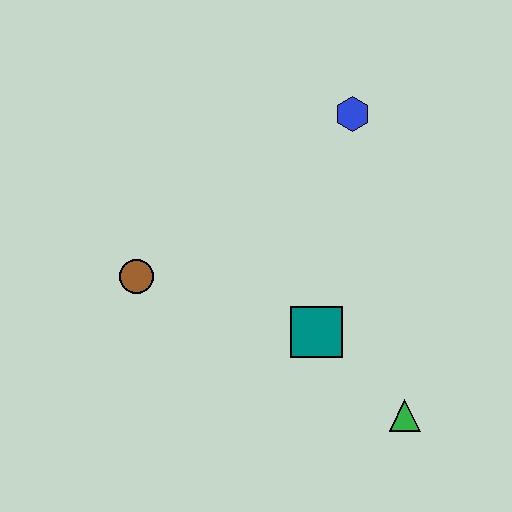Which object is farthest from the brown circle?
The green triangle is farthest from the brown circle.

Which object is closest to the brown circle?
The teal square is closest to the brown circle.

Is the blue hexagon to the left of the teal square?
No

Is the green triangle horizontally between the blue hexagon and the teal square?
No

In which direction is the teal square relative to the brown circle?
The teal square is to the right of the brown circle.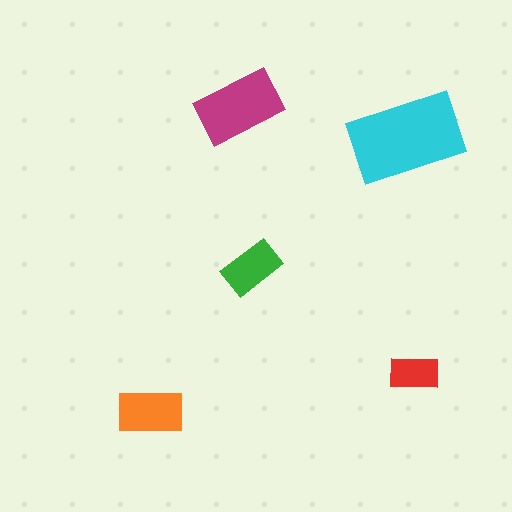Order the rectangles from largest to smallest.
the cyan one, the magenta one, the orange one, the green one, the red one.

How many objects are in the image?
There are 5 objects in the image.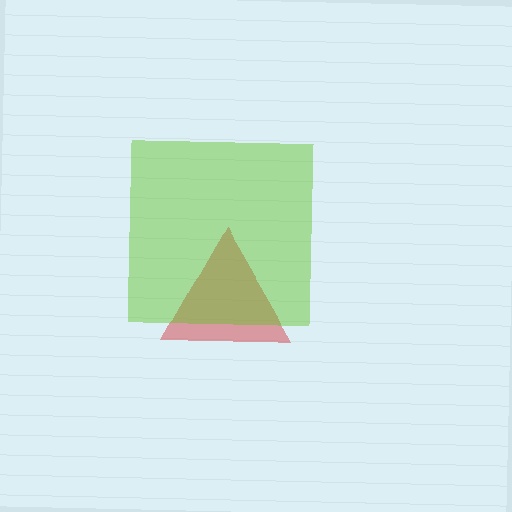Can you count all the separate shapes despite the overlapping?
Yes, there are 2 separate shapes.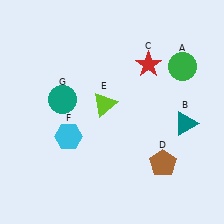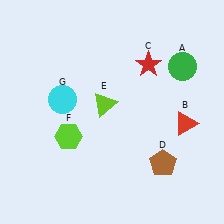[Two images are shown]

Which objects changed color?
B changed from teal to red. F changed from cyan to lime. G changed from teal to cyan.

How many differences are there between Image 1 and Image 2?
There are 3 differences between the two images.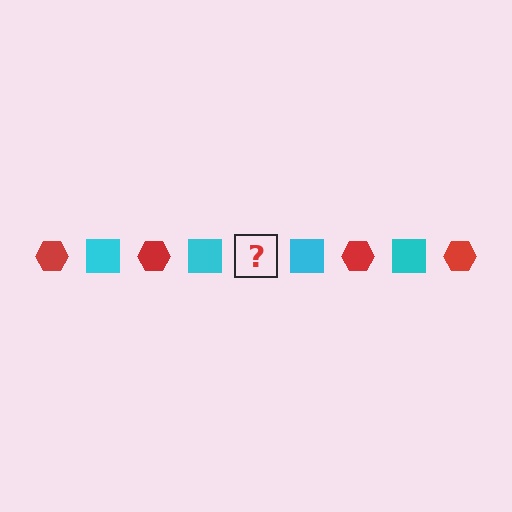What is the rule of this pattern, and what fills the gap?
The rule is that the pattern alternates between red hexagon and cyan square. The gap should be filled with a red hexagon.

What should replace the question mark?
The question mark should be replaced with a red hexagon.